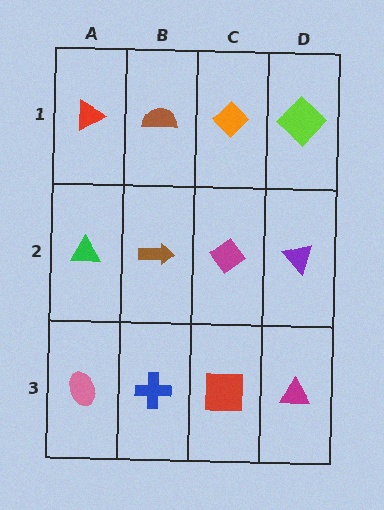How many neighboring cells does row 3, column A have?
2.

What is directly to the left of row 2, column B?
A green triangle.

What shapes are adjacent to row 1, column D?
A purple triangle (row 2, column D), an orange diamond (row 1, column C).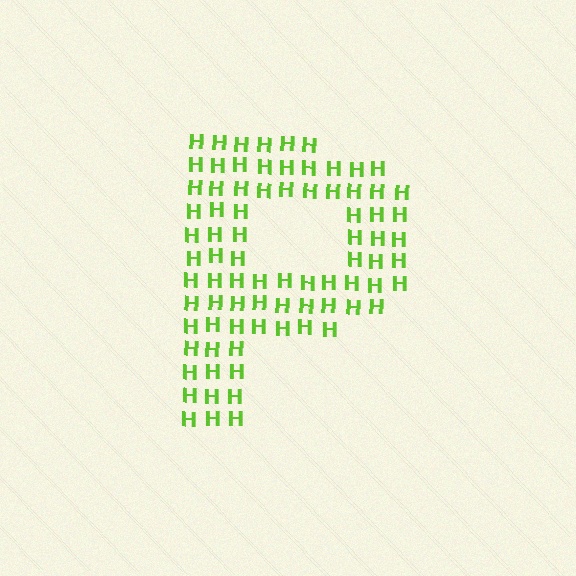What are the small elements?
The small elements are letter H's.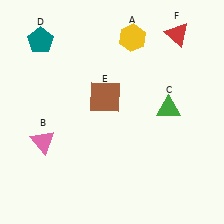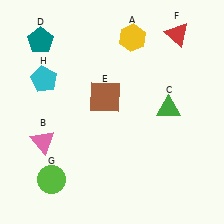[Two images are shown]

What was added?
A lime circle (G), a cyan pentagon (H) were added in Image 2.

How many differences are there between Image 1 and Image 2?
There are 2 differences between the two images.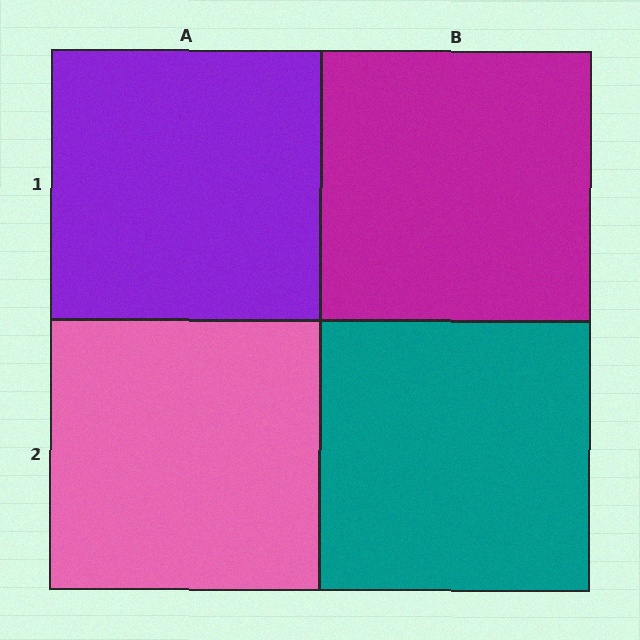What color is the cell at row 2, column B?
Teal.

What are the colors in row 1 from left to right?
Purple, magenta.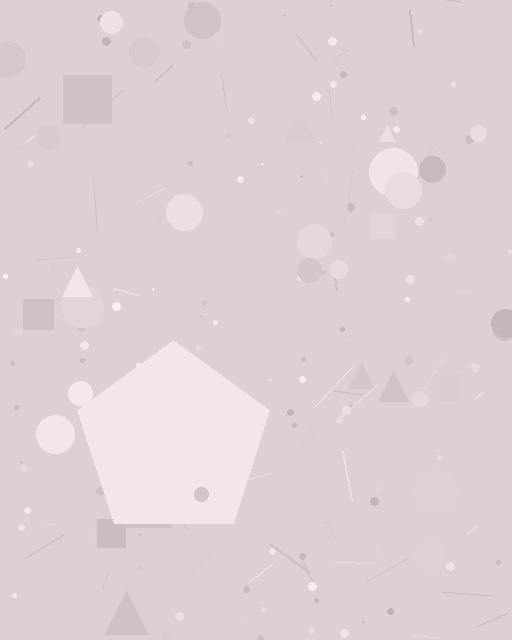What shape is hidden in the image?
A pentagon is hidden in the image.